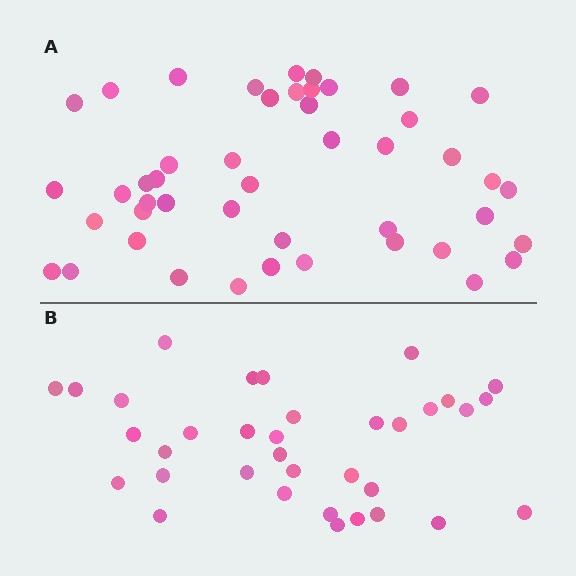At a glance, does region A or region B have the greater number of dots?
Region A (the top region) has more dots.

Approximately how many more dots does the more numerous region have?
Region A has roughly 12 or so more dots than region B.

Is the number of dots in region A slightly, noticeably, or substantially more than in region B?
Region A has noticeably more, but not dramatically so. The ratio is roughly 1.3 to 1.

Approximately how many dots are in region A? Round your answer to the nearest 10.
About 50 dots. (The exact count is 46, which rounds to 50.)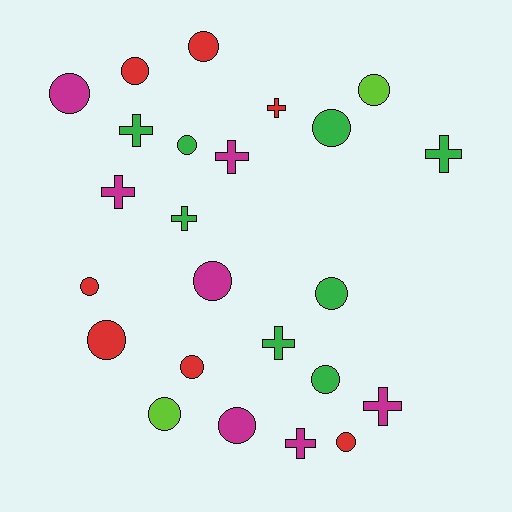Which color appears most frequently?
Green, with 8 objects.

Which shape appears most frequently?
Circle, with 15 objects.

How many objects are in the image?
There are 24 objects.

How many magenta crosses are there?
There are 4 magenta crosses.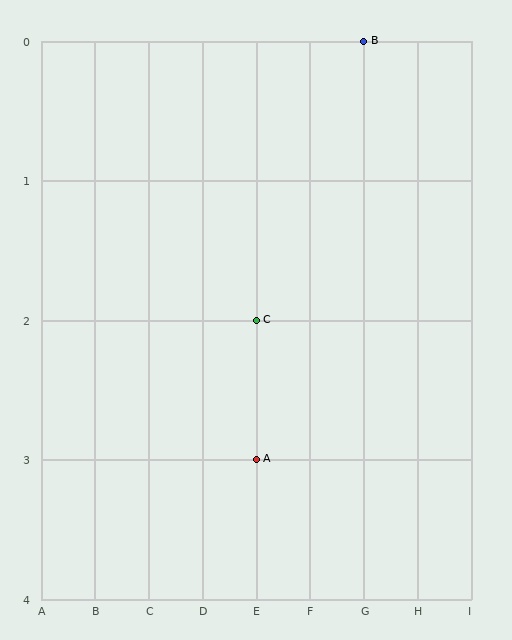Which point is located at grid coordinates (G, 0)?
Point B is at (G, 0).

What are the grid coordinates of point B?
Point B is at grid coordinates (G, 0).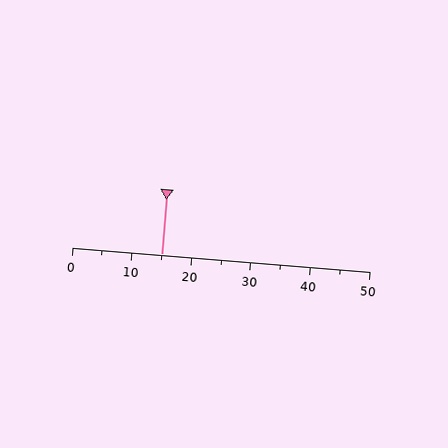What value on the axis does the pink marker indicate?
The marker indicates approximately 15.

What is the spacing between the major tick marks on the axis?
The major ticks are spaced 10 apart.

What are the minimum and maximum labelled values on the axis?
The axis runs from 0 to 50.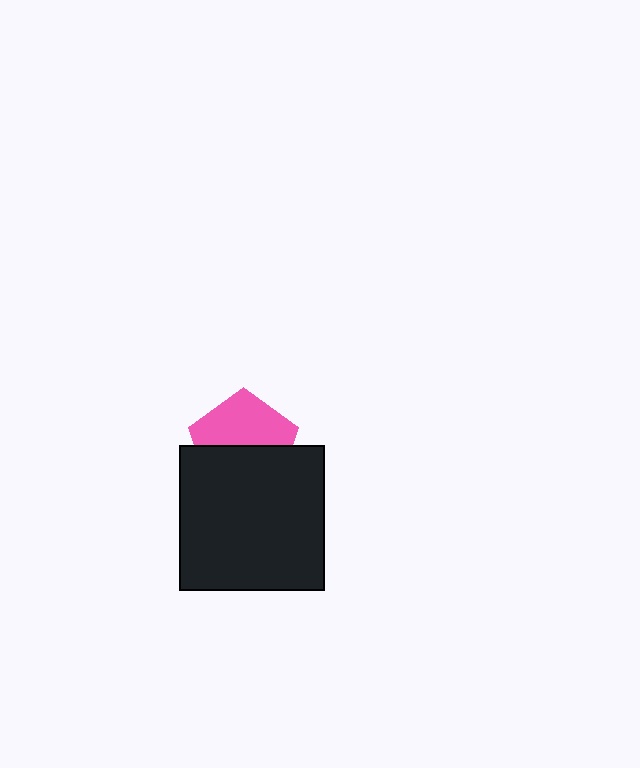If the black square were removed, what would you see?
You would see the complete pink pentagon.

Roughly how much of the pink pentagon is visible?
About half of it is visible (roughly 52%).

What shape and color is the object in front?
The object in front is a black square.